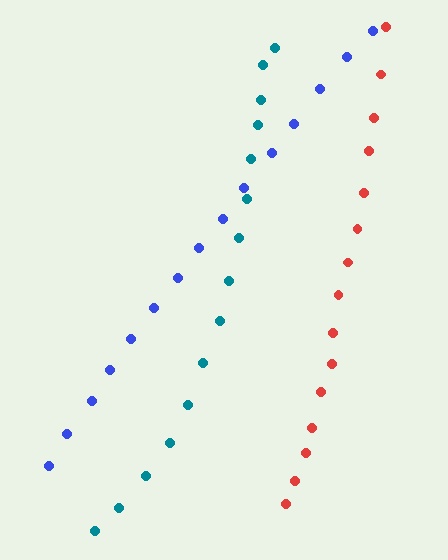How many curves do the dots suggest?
There are 3 distinct paths.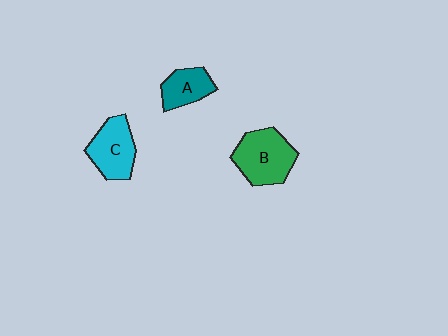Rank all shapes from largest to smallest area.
From largest to smallest: B (green), C (cyan), A (teal).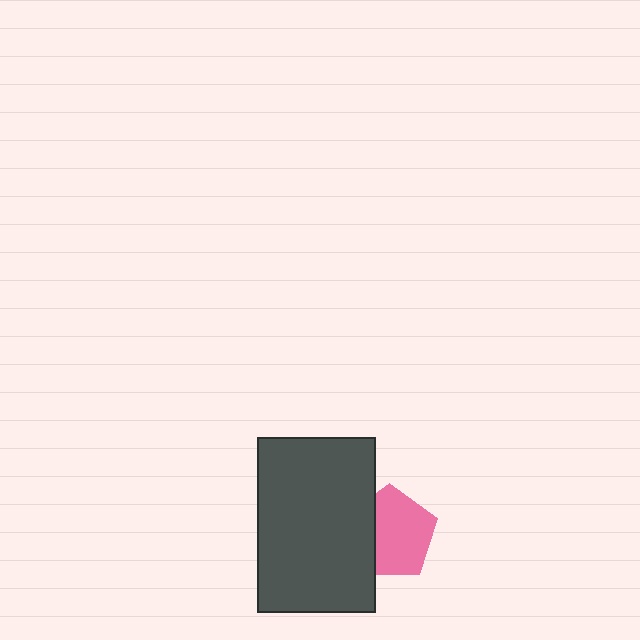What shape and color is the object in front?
The object in front is a dark gray rectangle.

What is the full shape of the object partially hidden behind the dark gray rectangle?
The partially hidden object is a pink pentagon.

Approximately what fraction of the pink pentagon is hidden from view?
Roughly 30% of the pink pentagon is hidden behind the dark gray rectangle.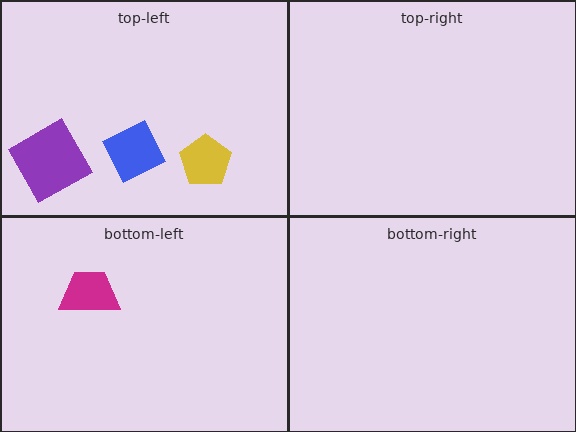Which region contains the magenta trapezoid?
The bottom-left region.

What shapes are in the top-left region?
The blue diamond, the yellow pentagon, the purple square.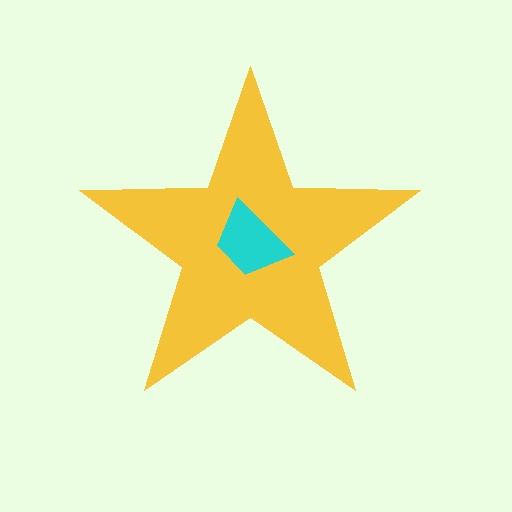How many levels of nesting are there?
2.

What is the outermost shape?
The yellow star.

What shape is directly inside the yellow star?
The cyan trapezoid.